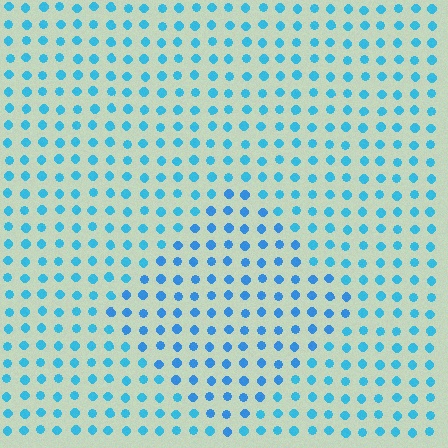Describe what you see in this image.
The image is filled with small cyan elements in a uniform arrangement. A diamond-shaped region is visible where the elements are tinted to a slightly different hue, forming a subtle color boundary.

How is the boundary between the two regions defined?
The boundary is defined purely by a slight shift in hue (about 16 degrees). Spacing, size, and orientation are identical on both sides.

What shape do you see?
I see a diamond.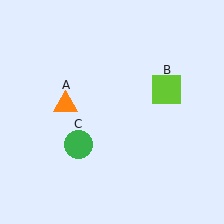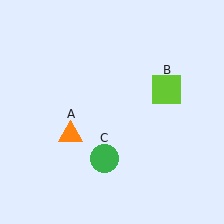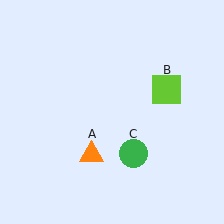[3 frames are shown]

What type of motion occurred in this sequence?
The orange triangle (object A), green circle (object C) rotated counterclockwise around the center of the scene.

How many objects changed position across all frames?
2 objects changed position: orange triangle (object A), green circle (object C).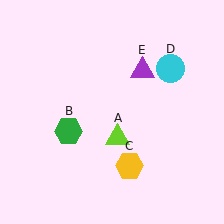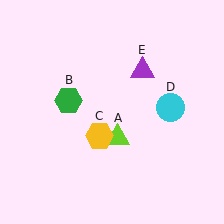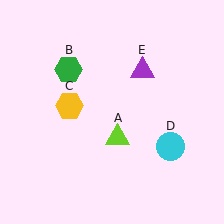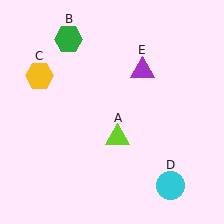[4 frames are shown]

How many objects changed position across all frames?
3 objects changed position: green hexagon (object B), yellow hexagon (object C), cyan circle (object D).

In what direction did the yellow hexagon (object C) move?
The yellow hexagon (object C) moved up and to the left.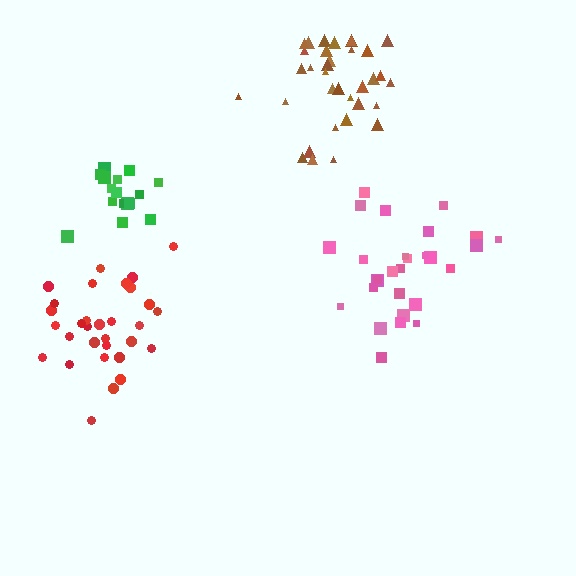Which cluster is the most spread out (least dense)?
Pink.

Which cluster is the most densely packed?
Green.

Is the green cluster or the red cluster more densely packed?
Green.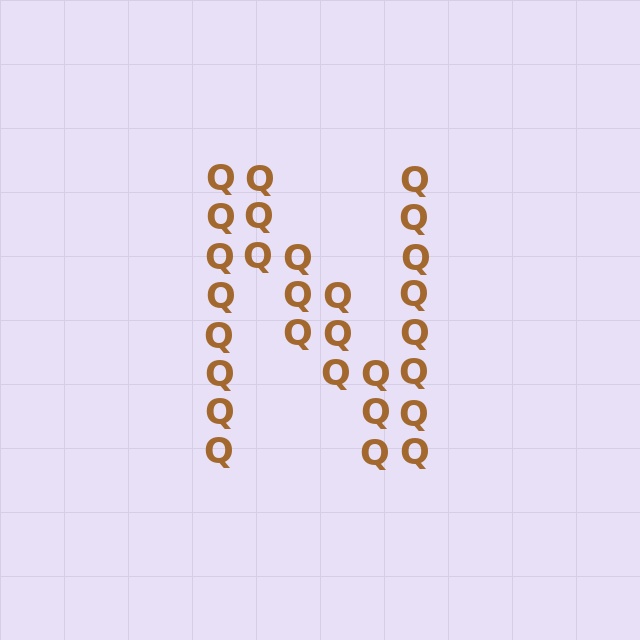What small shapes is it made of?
It is made of small letter Q's.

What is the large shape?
The large shape is the letter N.